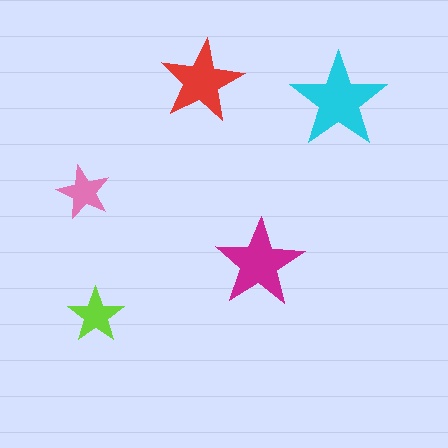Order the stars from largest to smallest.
the cyan one, the magenta one, the red one, the lime one, the pink one.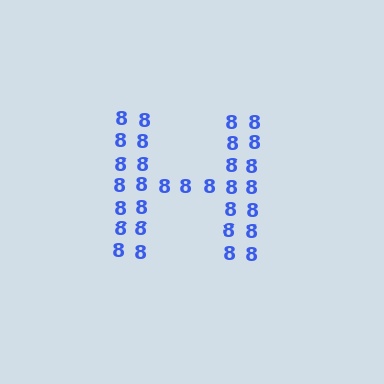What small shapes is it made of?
It is made of small digit 8's.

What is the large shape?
The large shape is the letter H.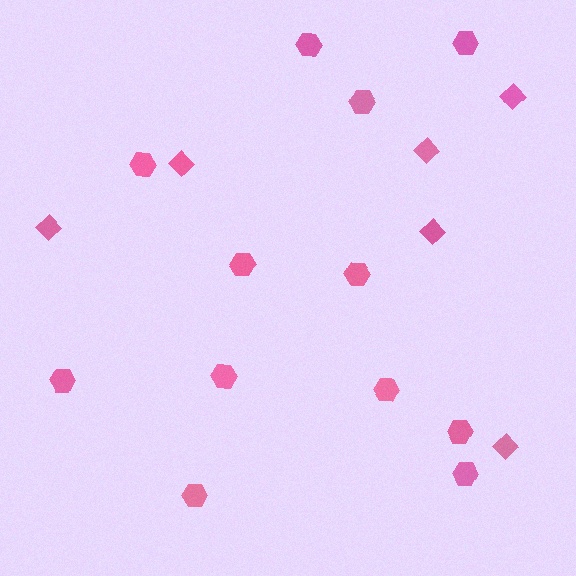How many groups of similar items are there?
There are 2 groups: one group of diamonds (6) and one group of hexagons (12).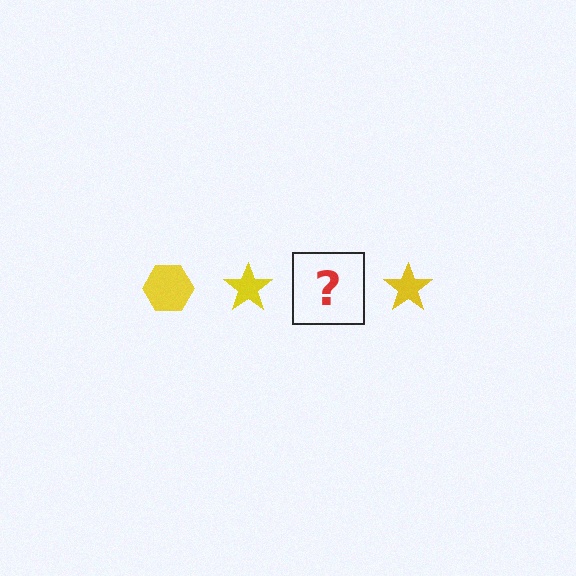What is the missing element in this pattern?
The missing element is a yellow hexagon.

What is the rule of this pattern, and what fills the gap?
The rule is that the pattern cycles through hexagon, star shapes in yellow. The gap should be filled with a yellow hexagon.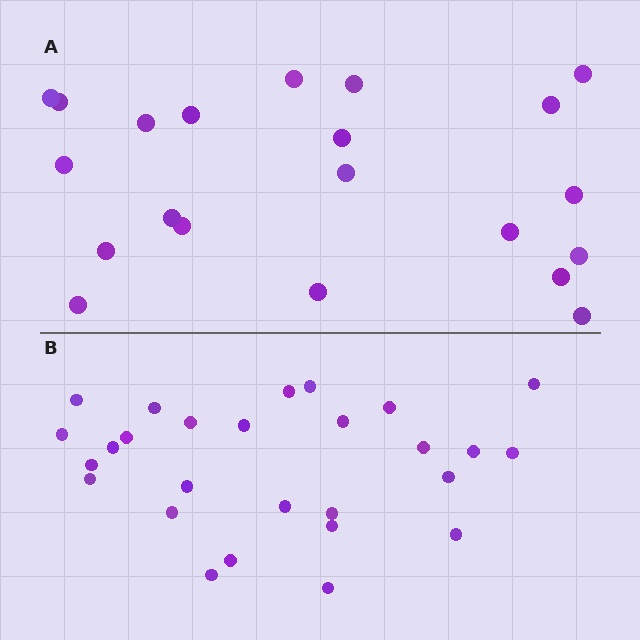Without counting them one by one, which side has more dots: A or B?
Region B (the bottom region) has more dots.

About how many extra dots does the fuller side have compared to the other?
Region B has about 6 more dots than region A.